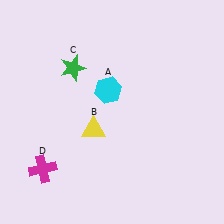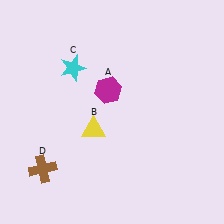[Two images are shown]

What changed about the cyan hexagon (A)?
In Image 1, A is cyan. In Image 2, it changed to magenta.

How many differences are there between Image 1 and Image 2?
There are 3 differences between the two images.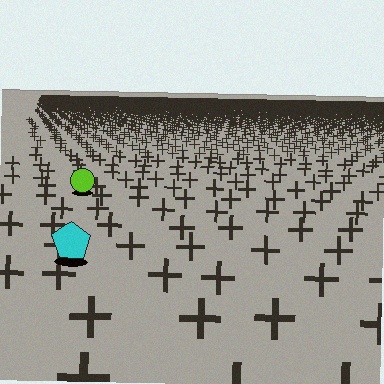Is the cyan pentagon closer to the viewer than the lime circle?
Yes. The cyan pentagon is closer — you can tell from the texture gradient: the ground texture is coarser near it.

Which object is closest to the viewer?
The cyan pentagon is closest. The texture marks near it are larger and more spread out.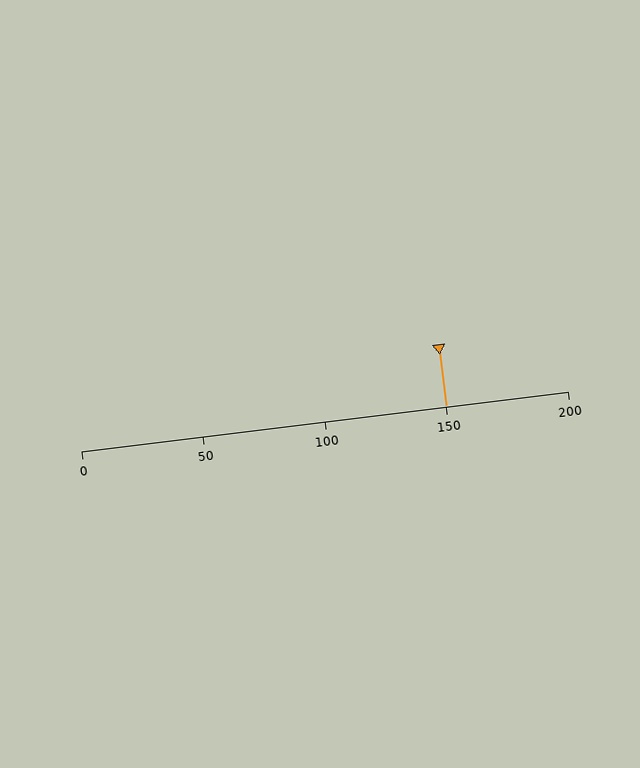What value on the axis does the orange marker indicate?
The marker indicates approximately 150.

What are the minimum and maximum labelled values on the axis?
The axis runs from 0 to 200.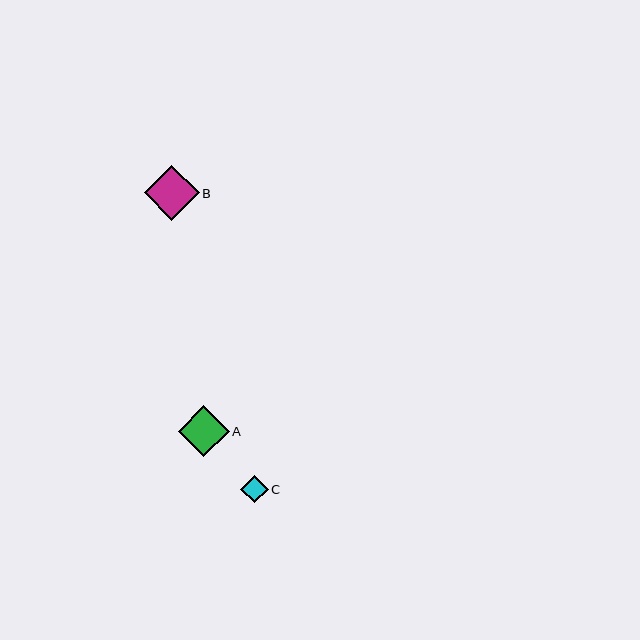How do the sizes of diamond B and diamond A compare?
Diamond B and diamond A are approximately the same size.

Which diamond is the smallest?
Diamond C is the smallest with a size of approximately 27 pixels.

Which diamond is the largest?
Diamond B is the largest with a size of approximately 55 pixels.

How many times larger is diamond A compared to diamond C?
Diamond A is approximately 1.8 times the size of diamond C.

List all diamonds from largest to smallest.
From largest to smallest: B, A, C.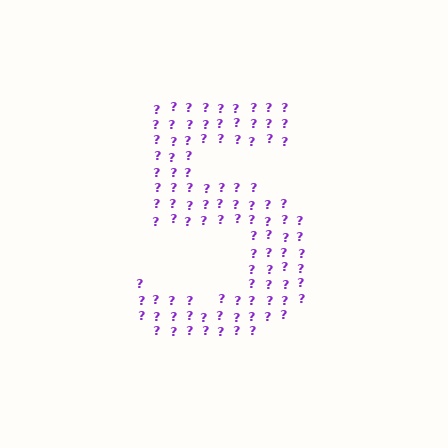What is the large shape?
The large shape is the digit 5.